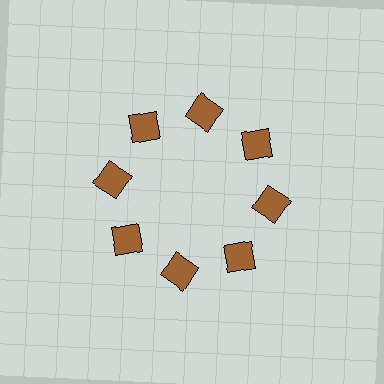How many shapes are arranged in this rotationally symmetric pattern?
There are 8 shapes, arranged in 8 groups of 1.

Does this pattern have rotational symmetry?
Yes, this pattern has 8-fold rotational symmetry. It looks the same after rotating 45 degrees around the center.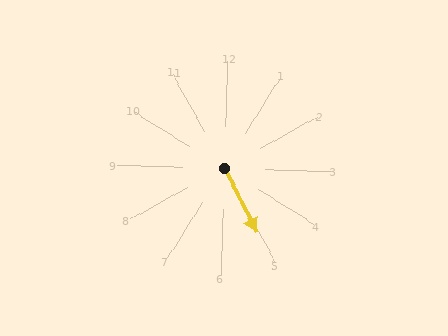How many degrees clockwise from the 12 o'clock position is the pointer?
Approximately 151 degrees.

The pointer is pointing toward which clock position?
Roughly 5 o'clock.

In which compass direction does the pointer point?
Southeast.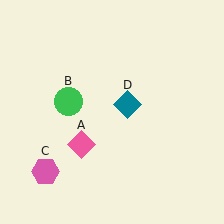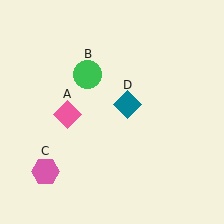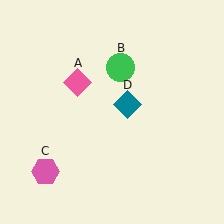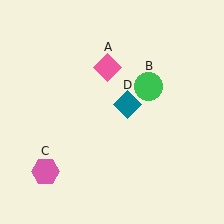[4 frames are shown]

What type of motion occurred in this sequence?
The pink diamond (object A), green circle (object B) rotated clockwise around the center of the scene.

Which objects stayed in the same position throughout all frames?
Pink hexagon (object C) and teal diamond (object D) remained stationary.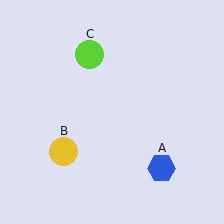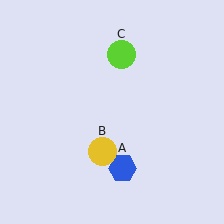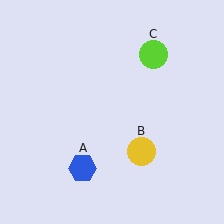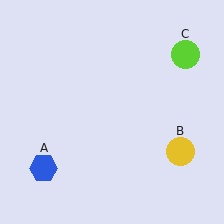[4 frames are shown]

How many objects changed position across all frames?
3 objects changed position: blue hexagon (object A), yellow circle (object B), lime circle (object C).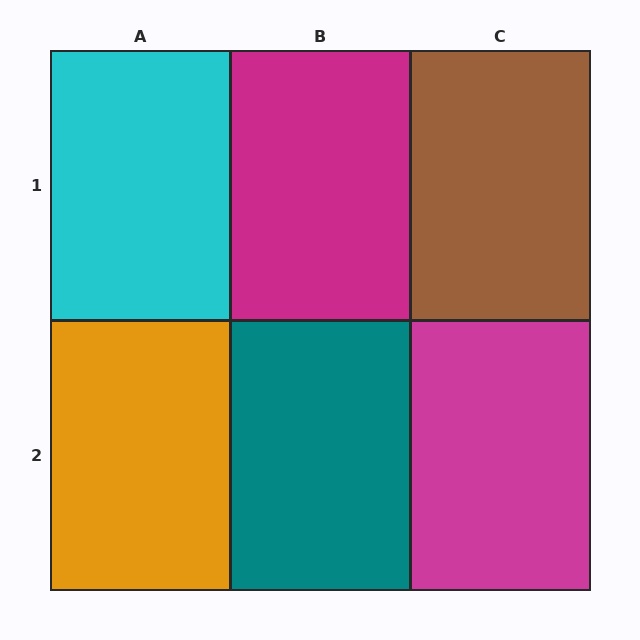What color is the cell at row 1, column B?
Magenta.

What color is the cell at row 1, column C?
Brown.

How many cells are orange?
1 cell is orange.